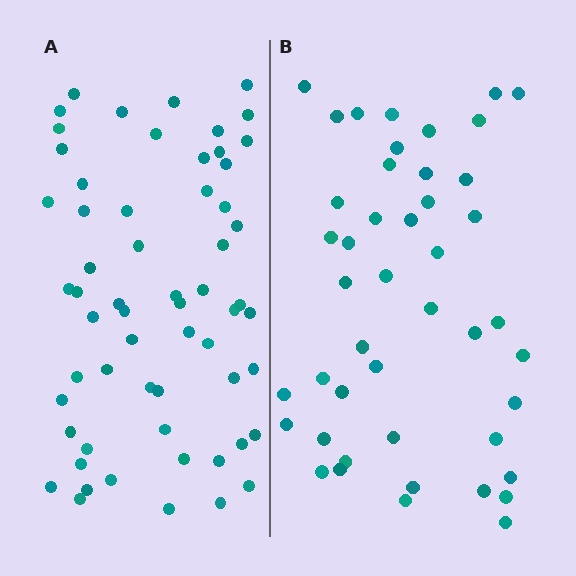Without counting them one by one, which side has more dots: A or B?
Region A (the left region) has more dots.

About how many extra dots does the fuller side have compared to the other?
Region A has approximately 15 more dots than region B.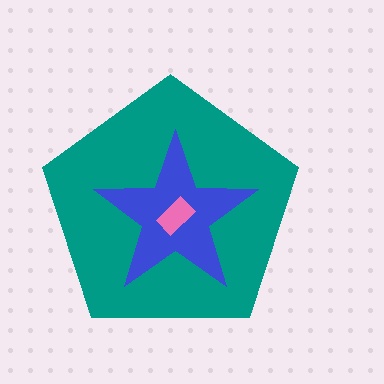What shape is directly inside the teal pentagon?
The blue star.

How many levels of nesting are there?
3.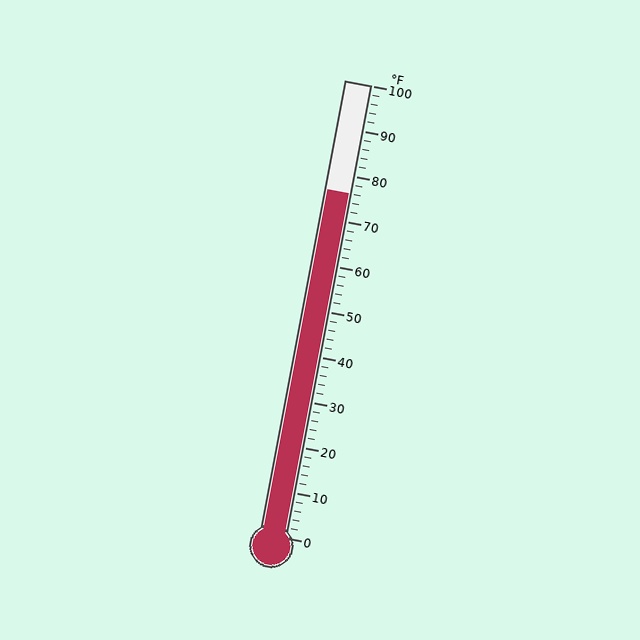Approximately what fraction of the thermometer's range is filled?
The thermometer is filled to approximately 75% of its range.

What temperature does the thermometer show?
The thermometer shows approximately 76°F.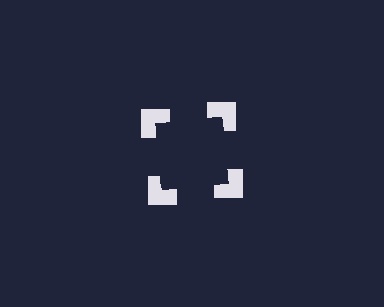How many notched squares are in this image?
There are 4 — one at each vertex of the illusory square.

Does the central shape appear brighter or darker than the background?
It typically appears slightly darker than the background, even though no actual brightness change is drawn.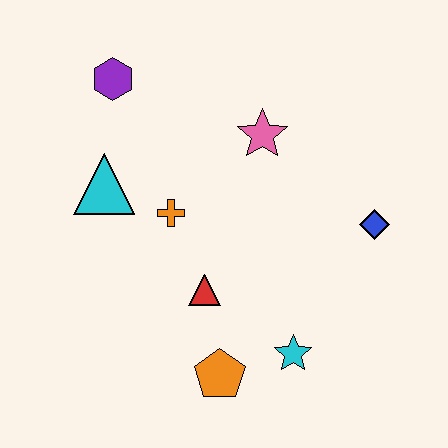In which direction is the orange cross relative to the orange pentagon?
The orange cross is above the orange pentagon.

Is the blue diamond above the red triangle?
Yes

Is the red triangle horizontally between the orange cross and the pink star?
Yes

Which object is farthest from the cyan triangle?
The blue diamond is farthest from the cyan triangle.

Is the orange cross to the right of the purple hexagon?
Yes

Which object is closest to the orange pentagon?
The cyan star is closest to the orange pentagon.